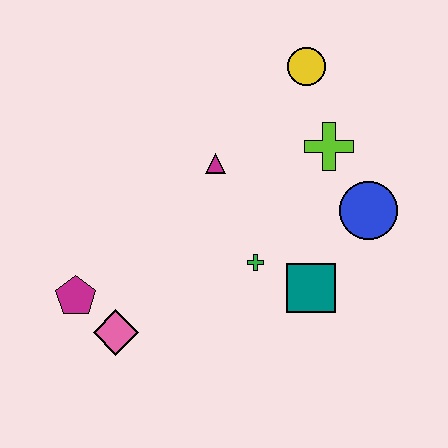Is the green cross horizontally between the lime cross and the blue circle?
No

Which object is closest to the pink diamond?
The magenta pentagon is closest to the pink diamond.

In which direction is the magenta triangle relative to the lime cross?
The magenta triangle is to the left of the lime cross.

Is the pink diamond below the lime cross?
Yes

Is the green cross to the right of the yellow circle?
No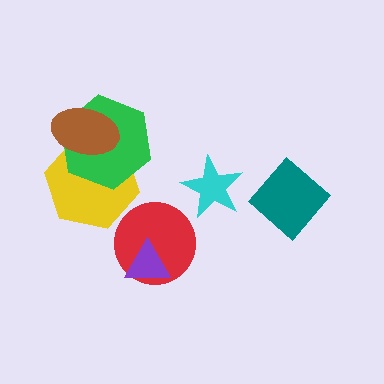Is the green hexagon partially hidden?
Yes, it is partially covered by another shape.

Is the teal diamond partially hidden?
No, no other shape covers it.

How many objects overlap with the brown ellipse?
2 objects overlap with the brown ellipse.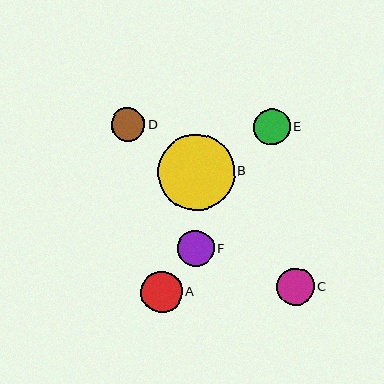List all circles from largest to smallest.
From largest to smallest: B, A, C, E, F, D.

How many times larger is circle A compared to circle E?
Circle A is approximately 1.1 times the size of circle E.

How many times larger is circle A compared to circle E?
Circle A is approximately 1.1 times the size of circle E.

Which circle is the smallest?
Circle D is the smallest with a size of approximately 33 pixels.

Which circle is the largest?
Circle B is the largest with a size of approximately 77 pixels.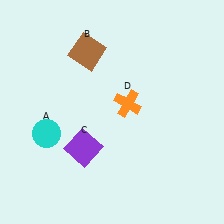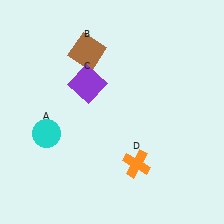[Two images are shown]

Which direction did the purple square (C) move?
The purple square (C) moved up.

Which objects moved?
The objects that moved are: the purple square (C), the orange cross (D).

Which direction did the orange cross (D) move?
The orange cross (D) moved down.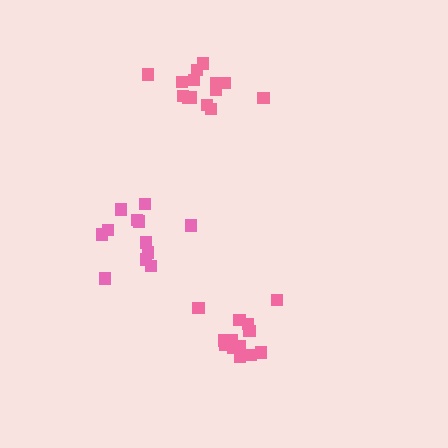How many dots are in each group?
Group 1: 13 dots, Group 2: 14 dots, Group 3: 12 dots (39 total).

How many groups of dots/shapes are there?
There are 3 groups.